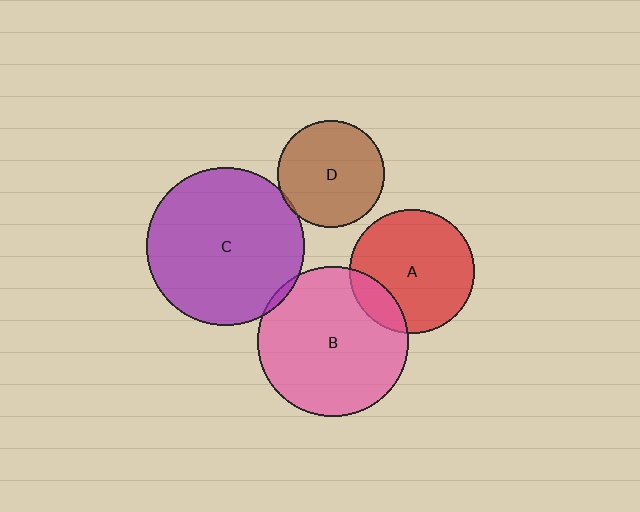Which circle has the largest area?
Circle C (purple).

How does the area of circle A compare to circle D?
Approximately 1.3 times.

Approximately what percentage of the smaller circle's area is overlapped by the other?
Approximately 5%.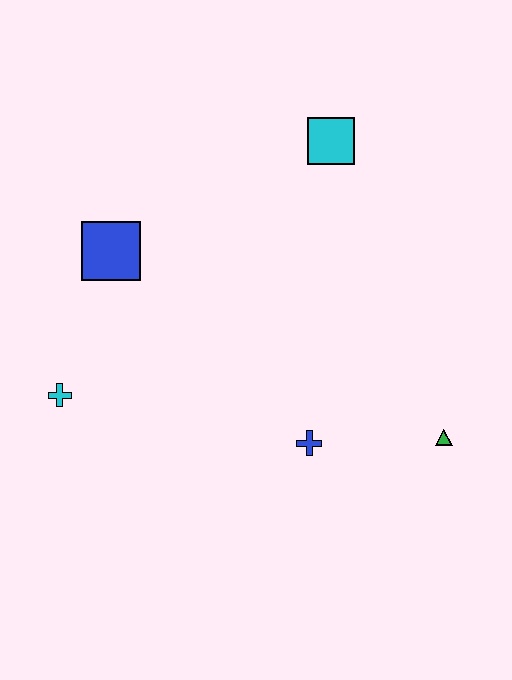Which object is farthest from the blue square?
The green triangle is farthest from the blue square.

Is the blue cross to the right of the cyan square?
No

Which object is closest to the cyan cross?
The blue square is closest to the cyan cross.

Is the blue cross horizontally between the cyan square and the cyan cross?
Yes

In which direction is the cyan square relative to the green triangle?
The cyan square is above the green triangle.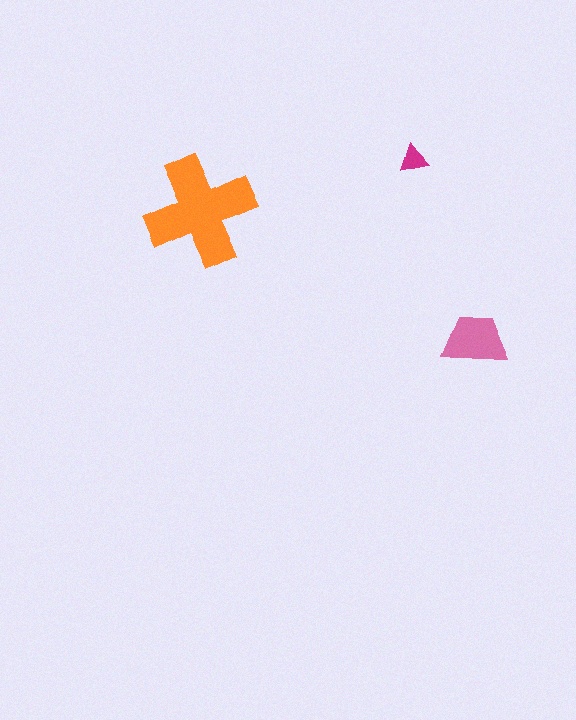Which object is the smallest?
The magenta triangle.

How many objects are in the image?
There are 3 objects in the image.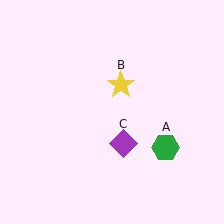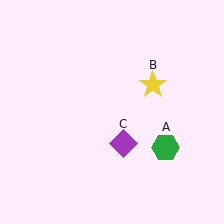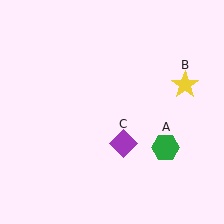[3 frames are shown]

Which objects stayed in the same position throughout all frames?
Green hexagon (object A) and purple diamond (object C) remained stationary.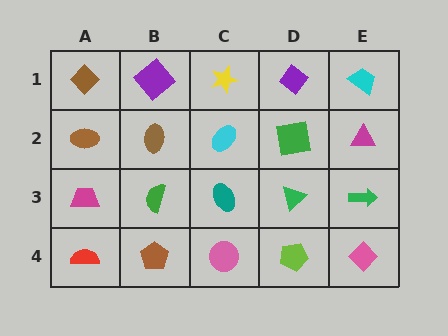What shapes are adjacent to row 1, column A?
A brown ellipse (row 2, column A), a purple diamond (row 1, column B).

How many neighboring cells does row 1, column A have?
2.